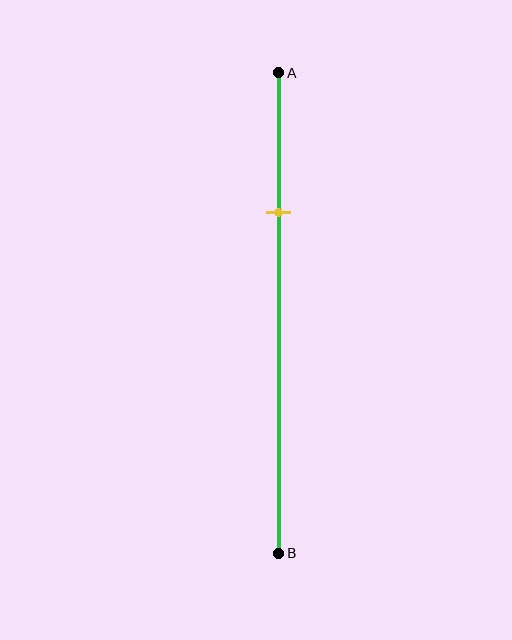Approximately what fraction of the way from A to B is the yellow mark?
The yellow mark is approximately 30% of the way from A to B.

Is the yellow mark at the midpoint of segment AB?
No, the mark is at about 30% from A, not at the 50% midpoint.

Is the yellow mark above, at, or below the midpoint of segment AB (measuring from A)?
The yellow mark is above the midpoint of segment AB.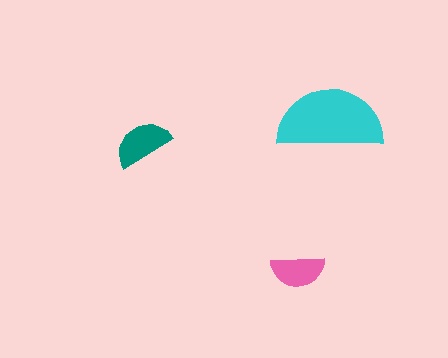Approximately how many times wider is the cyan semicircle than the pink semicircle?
About 2 times wider.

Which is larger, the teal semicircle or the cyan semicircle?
The cyan one.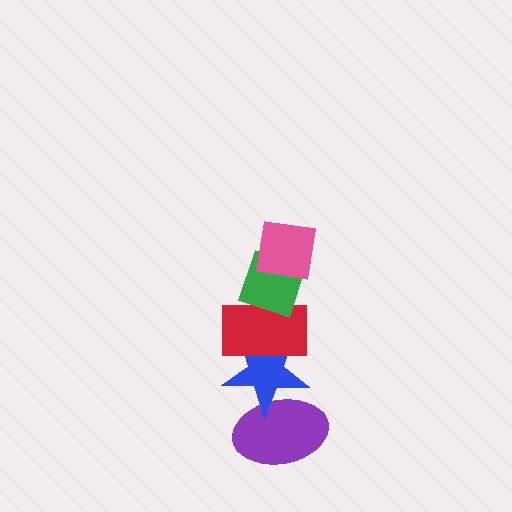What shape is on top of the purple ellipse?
The blue star is on top of the purple ellipse.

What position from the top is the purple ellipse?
The purple ellipse is 5th from the top.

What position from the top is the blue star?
The blue star is 4th from the top.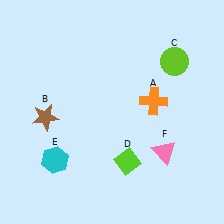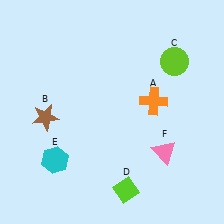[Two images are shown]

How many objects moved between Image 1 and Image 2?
1 object moved between the two images.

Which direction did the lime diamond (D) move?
The lime diamond (D) moved down.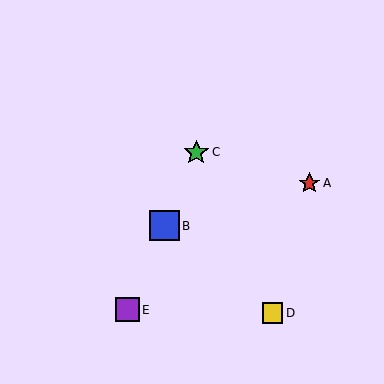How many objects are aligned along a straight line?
3 objects (B, C, E) are aligned along a straight line.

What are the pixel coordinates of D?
Object D is at (272, 313).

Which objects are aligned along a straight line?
Objects B, C, E are aligned along a straight line.